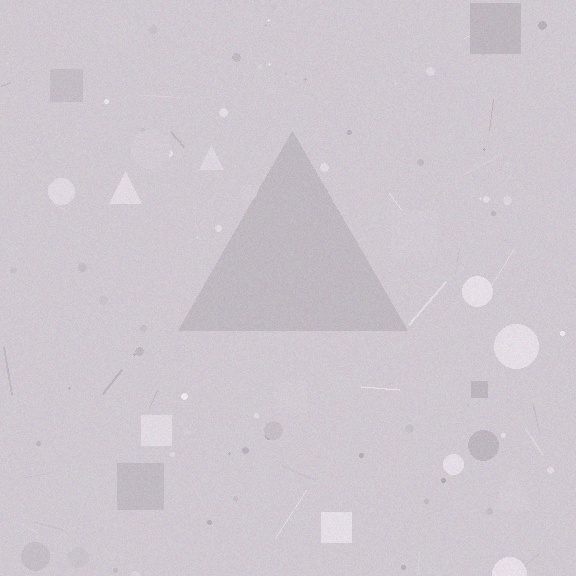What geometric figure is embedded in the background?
A triangle is embedded in the background.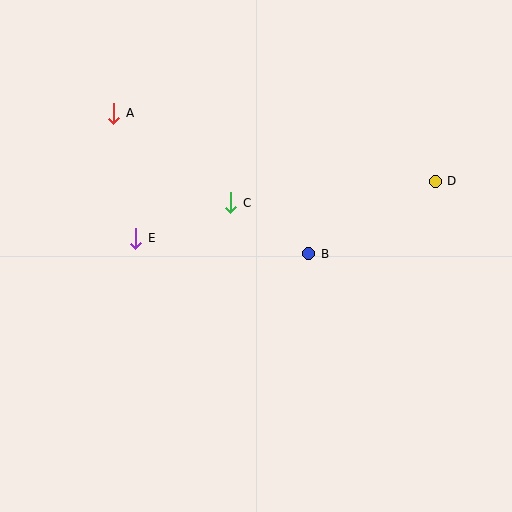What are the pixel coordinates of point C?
Point C is at (231, 203).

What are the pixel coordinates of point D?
Point D is at (435, 181).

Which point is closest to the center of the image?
Point B at (309, 254) is closest to the center.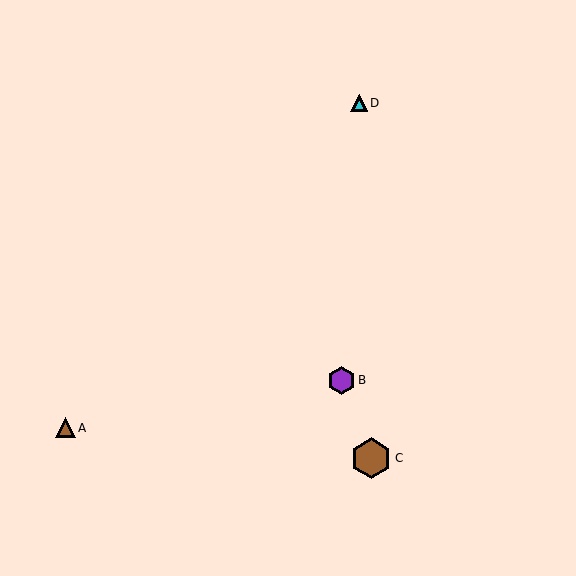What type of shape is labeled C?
Shape C is a brown hexagon.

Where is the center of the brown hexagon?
The center of the brown hexagon is at (371, 458).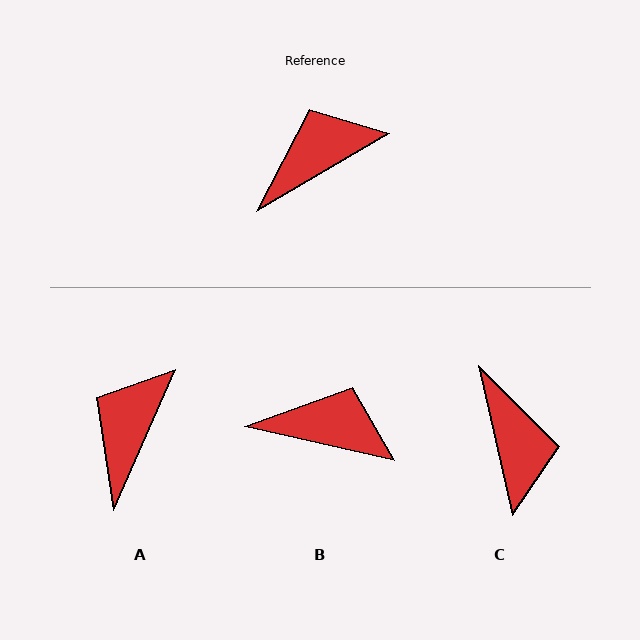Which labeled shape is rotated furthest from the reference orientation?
C, about 107 degrees away.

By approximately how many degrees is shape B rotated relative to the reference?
Approximately 43 degrees clockwise.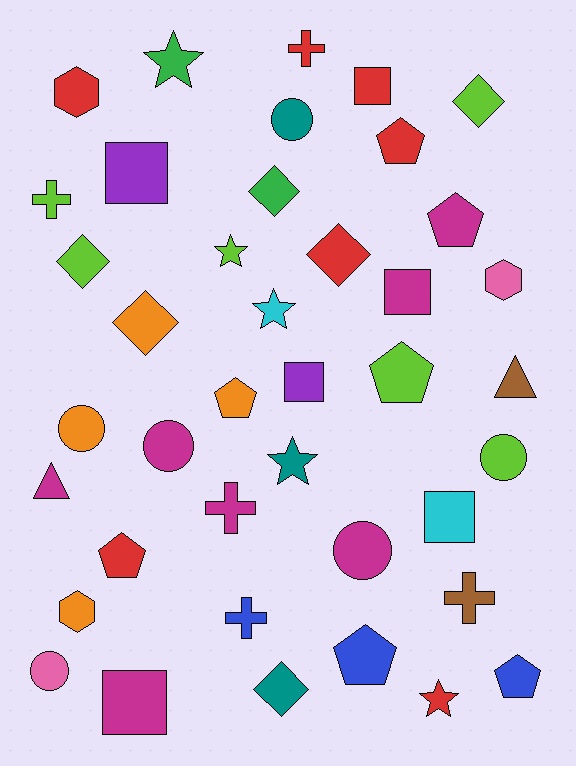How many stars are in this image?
There are 5 stars.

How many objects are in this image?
There are 40 objects.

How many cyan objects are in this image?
There are 2 cyan objects.